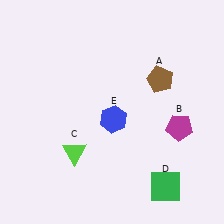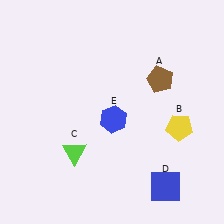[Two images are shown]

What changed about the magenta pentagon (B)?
In Image 1, B is magenta. In Image 2, it changed to yellow.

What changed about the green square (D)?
In Image 1, D is green. In Image 2, it changed to blue.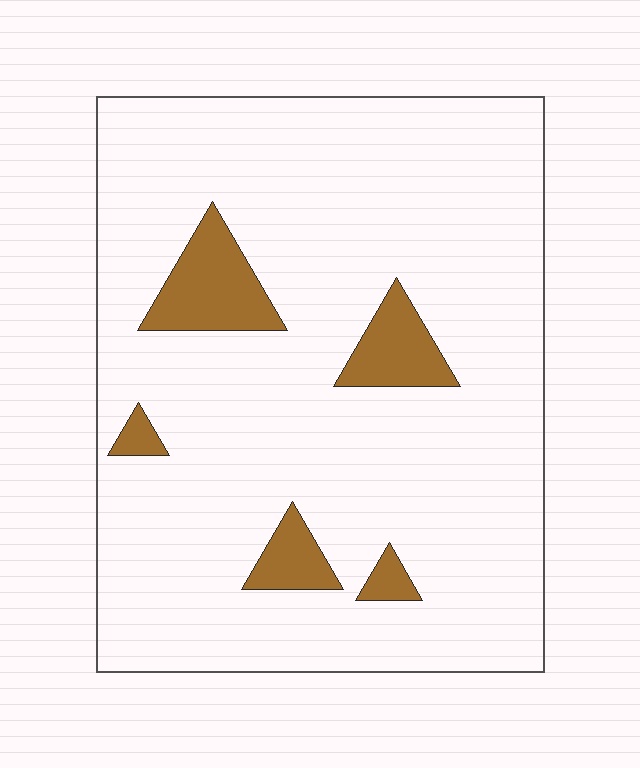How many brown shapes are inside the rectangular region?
5.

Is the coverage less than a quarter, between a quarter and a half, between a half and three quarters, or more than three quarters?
Less than a quarter.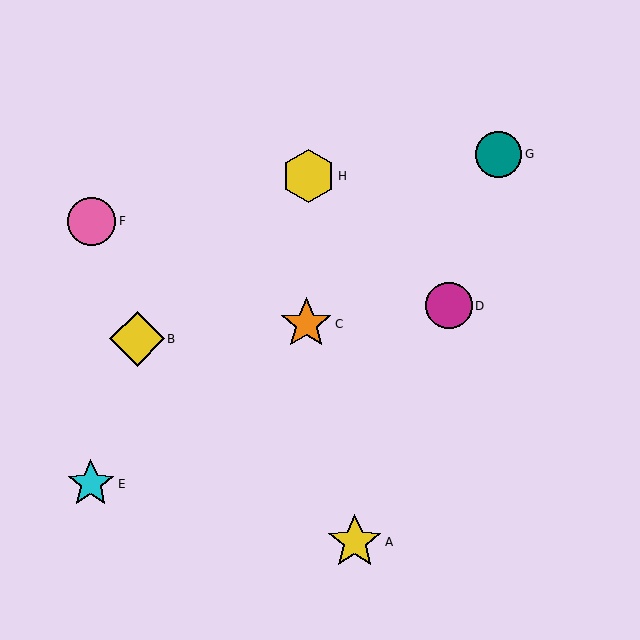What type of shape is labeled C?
Shape C is an orange star.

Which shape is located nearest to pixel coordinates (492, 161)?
The teal circle (labeled G) at (499, 154) is nearest to that location.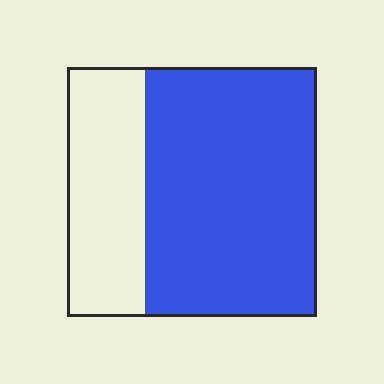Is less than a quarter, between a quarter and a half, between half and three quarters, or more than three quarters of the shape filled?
Between half and three quarters.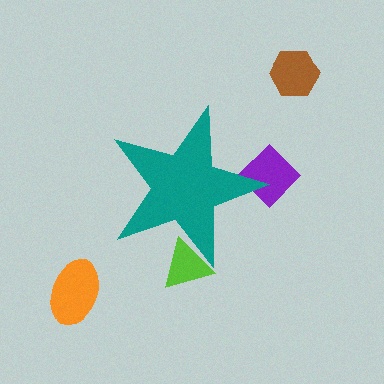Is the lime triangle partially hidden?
Yes, the lime triangle is partially hidden behind the teal star.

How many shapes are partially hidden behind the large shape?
2 shapes are partially hidden.